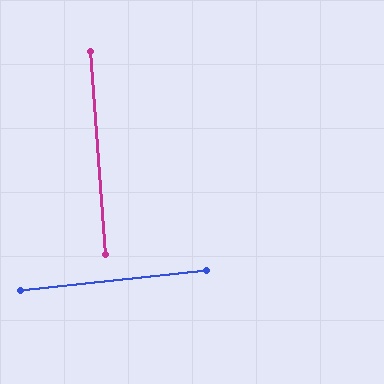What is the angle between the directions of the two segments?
Approximately 88 degrees.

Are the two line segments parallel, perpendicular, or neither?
Perpendicular — they meet at approximately 88°.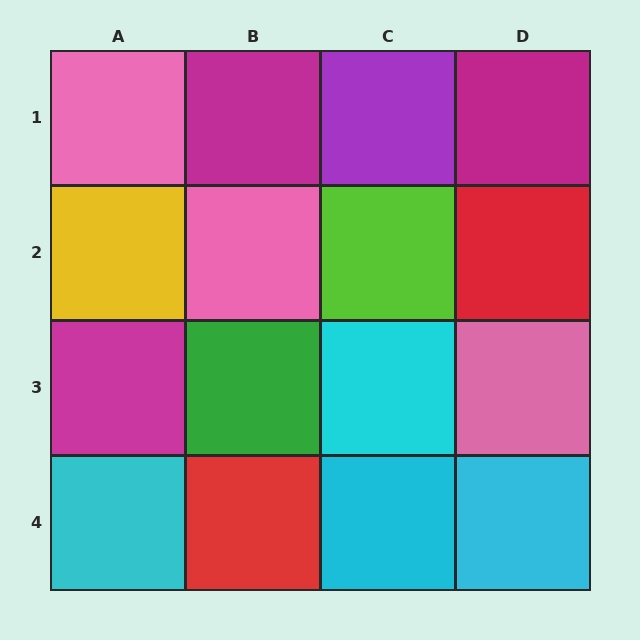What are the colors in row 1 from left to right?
Pink, magenta, purple, magenta.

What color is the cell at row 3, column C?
Cyan.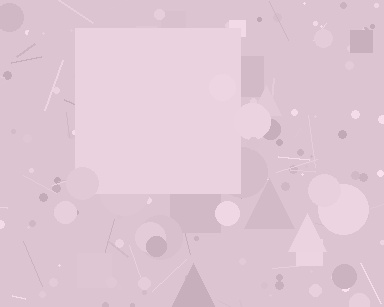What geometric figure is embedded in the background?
A square is embedded in the background.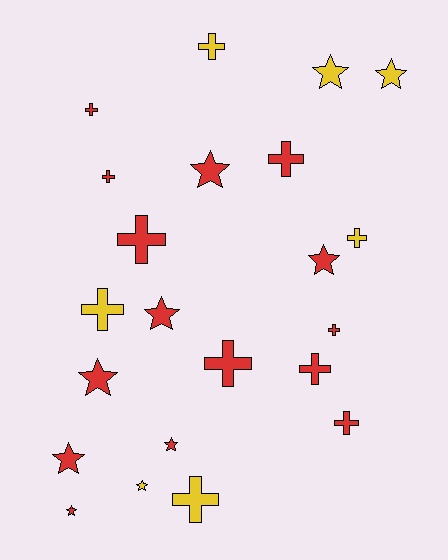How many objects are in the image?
There are 22 objects.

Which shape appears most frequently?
Cross, with 12 objects.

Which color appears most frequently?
Red, with 15 objects.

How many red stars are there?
There are 7 red stars.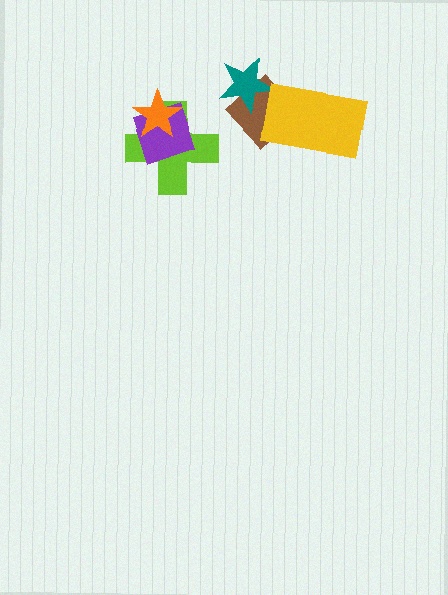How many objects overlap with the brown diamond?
2 objects overlap with the brown diamond.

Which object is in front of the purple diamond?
The orange star is in front of the purple diamond.